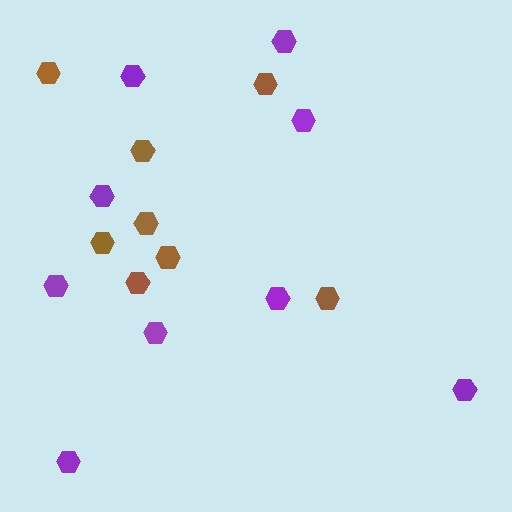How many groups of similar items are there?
There are 2 groups: one group of brown hexagons (8) and one group of purple hexagons (9).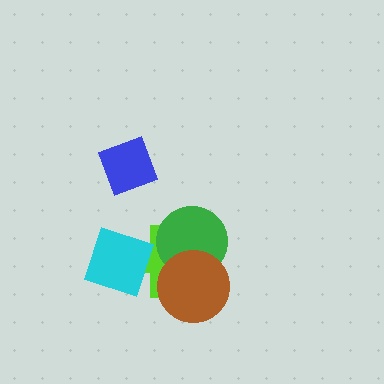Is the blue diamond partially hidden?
No, no other shape covers it.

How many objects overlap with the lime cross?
3 objects overlap with the lime cross.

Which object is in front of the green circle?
The brown circle is in front of the green circle.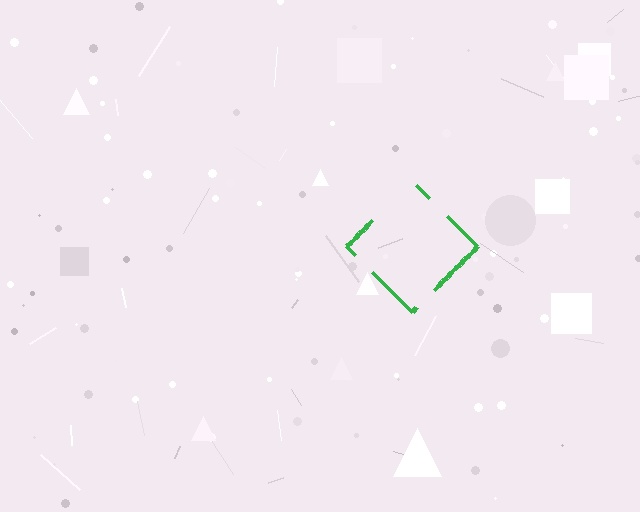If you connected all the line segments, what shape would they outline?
They would outline a diamond.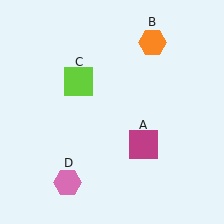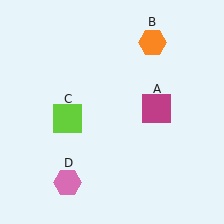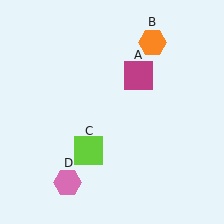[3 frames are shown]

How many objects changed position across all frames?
2 objects changed position: magenta square (object A), lime square (object C).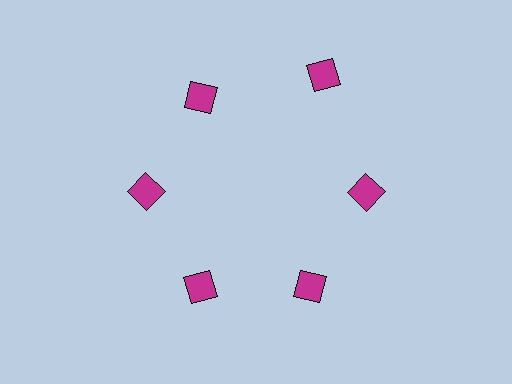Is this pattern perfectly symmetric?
No. The 6 magenta squares are arranged in a ring, but one element near the 1 o'clock position is pushed outward from the center, breaking the 6-fold rotational symmetry.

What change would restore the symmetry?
The symmetry would be restored by moving it inward, back onto the ring so that all 6 squares sit at equal angles and equal distance from the center.